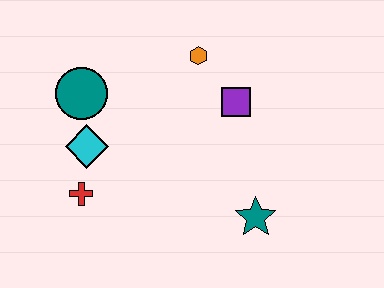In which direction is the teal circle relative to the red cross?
The teal circle is above the red cross.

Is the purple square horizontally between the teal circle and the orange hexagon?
No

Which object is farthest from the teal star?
The teal circle is farthest from the teal star.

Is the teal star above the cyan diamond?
No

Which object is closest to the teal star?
The purple square is closest to the teal star.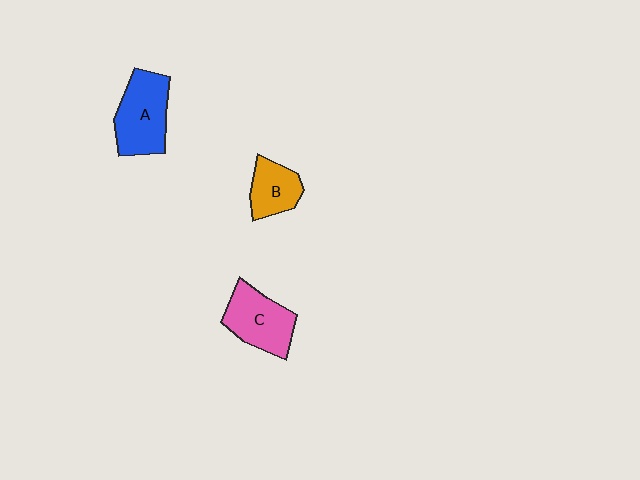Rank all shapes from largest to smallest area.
From largest to smallest: A (blue), C (pink), B (orange).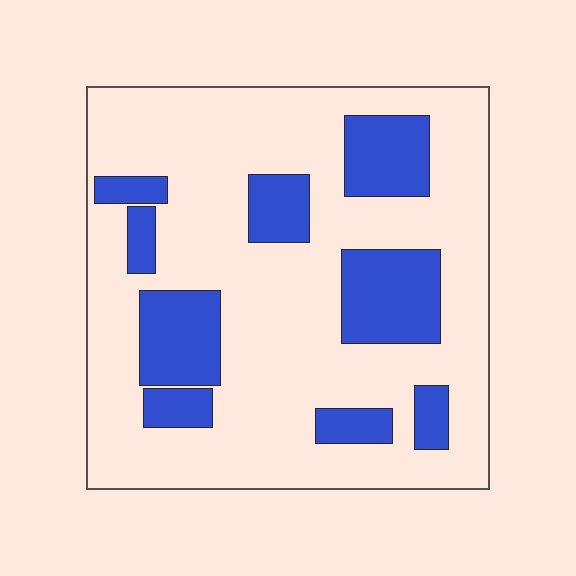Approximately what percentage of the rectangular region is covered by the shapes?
Approximately 25%.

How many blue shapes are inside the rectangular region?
9.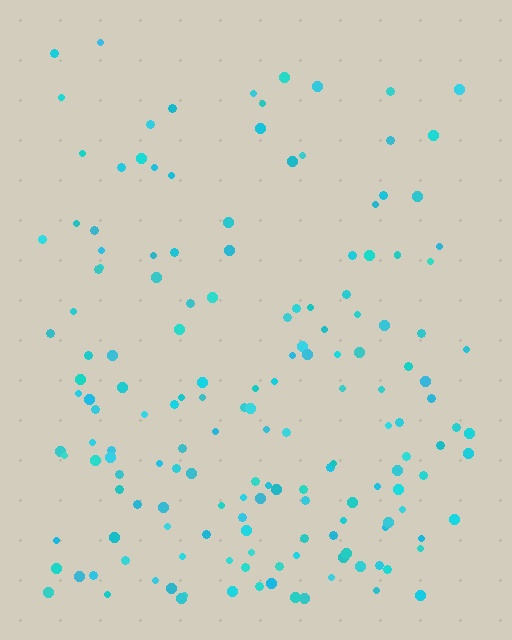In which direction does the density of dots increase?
From top to bottom, with the bottom side densest.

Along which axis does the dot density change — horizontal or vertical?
Vertical.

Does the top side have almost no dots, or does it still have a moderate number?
Still a moderate number, just noticeably fewer than the bottom.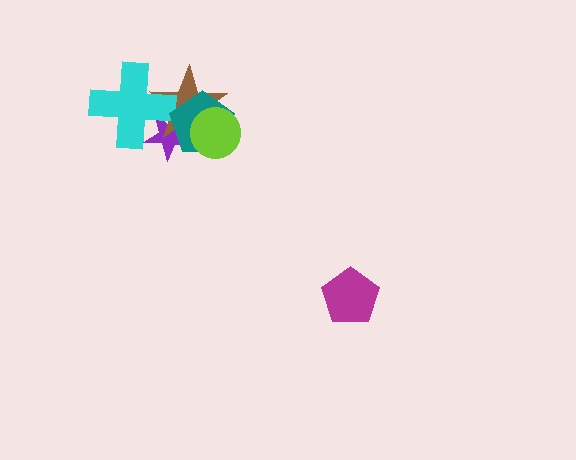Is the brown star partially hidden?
Yes, it is partially covered by another shape.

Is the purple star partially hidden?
Yes, it is partially covered by another shape.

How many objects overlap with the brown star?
4 objects overlap with the brown star.